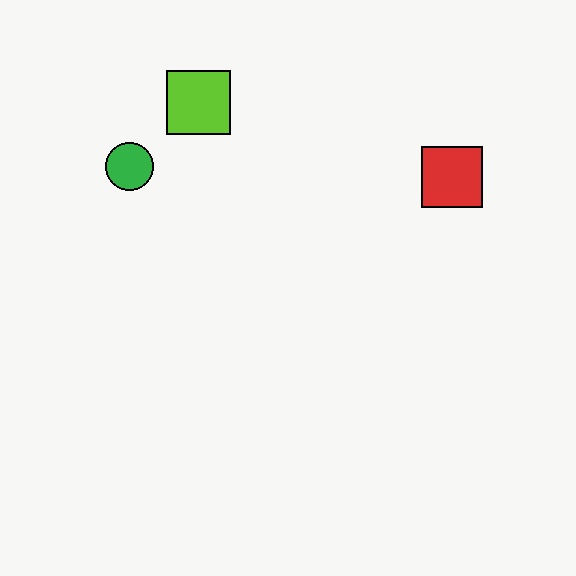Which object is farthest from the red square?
The green circle is farthest from the red square.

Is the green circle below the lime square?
Yes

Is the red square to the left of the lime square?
No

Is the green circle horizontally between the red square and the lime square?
No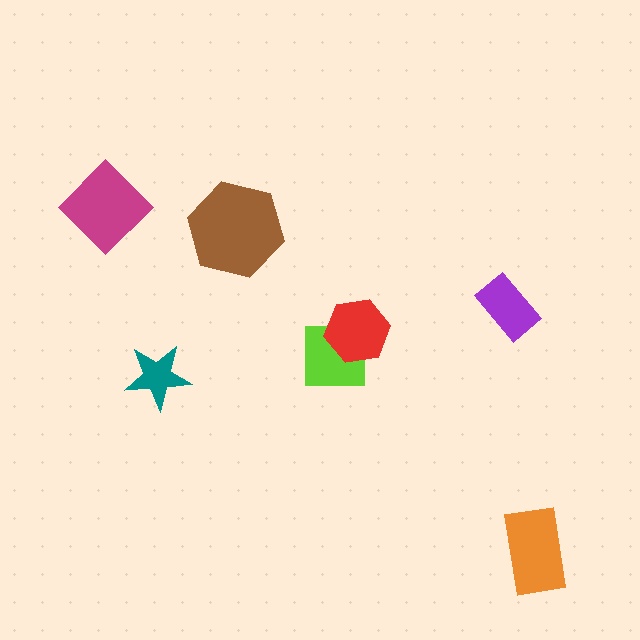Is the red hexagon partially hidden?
No, no other shape covers it.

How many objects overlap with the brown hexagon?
0 objects overlap with the brown hexagon.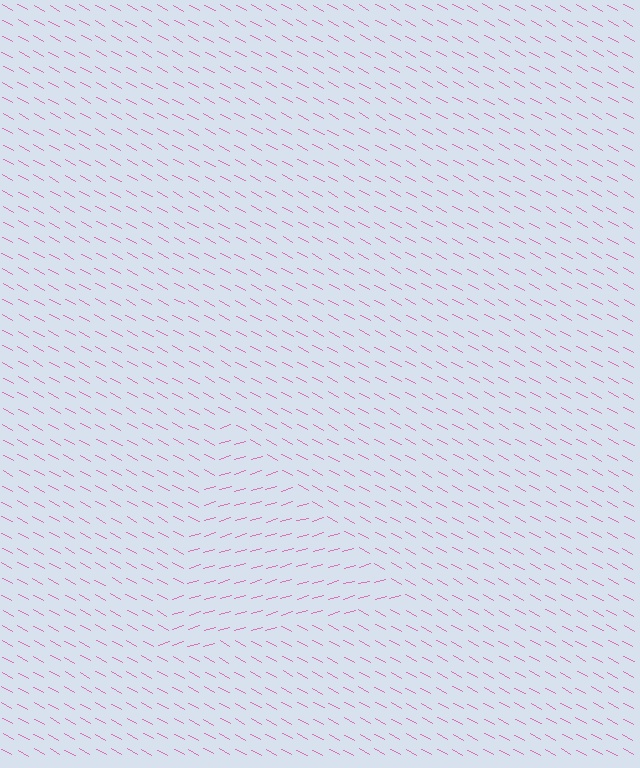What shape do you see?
I see a triangle.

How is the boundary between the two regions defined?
The boundary is defined purely by a change in line orientation (approximately 45 degrees difference). All lines are the same color and thickness.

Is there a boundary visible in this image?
Yes, there is a texture boundary formed by a change in line orientation.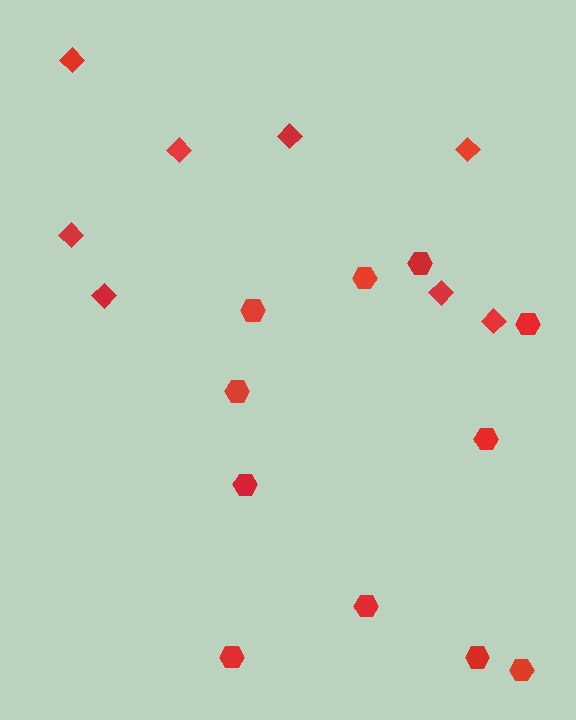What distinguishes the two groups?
There are 2 groups: one group of diamonds (8) and one group of hexagons (11).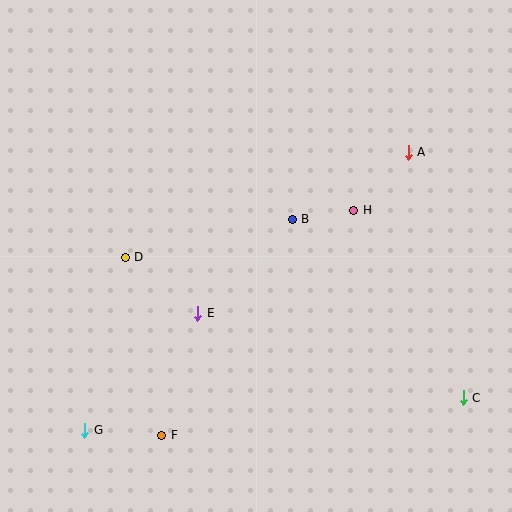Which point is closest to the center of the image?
Point B at (292, 219) is closest to the center.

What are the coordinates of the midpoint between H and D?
The midpoint between H and D is at (239, 234).